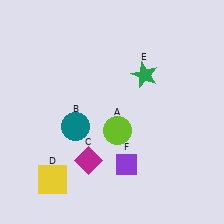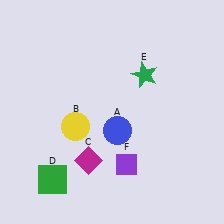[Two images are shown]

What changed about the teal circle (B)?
In Image 1, B is teal. In Image 2, it changed to yellow.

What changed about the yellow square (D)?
In Image 1, D is yellow. In Image 2, it changed to green.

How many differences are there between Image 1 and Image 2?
There are 3 differences between the two images.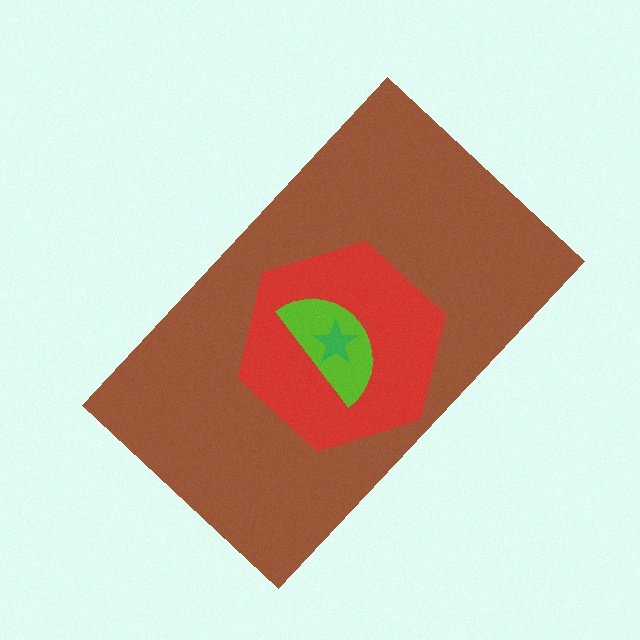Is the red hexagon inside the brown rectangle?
Yes.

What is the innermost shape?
The green star.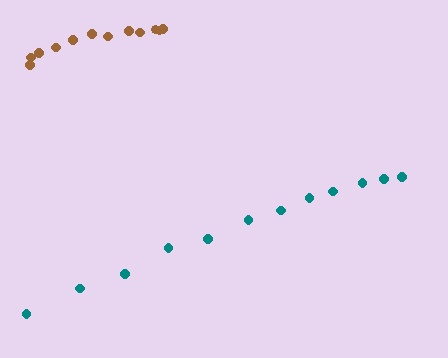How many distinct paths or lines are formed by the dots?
There are 2 distinct paths.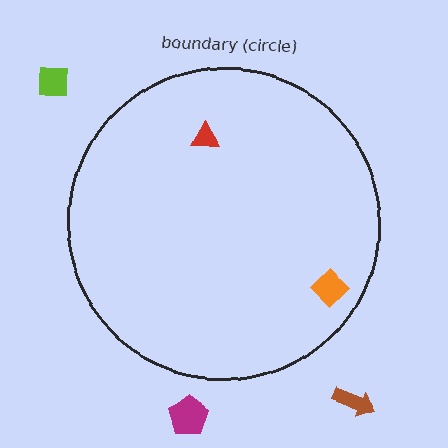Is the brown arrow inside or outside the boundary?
Outside.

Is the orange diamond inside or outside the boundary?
Inside.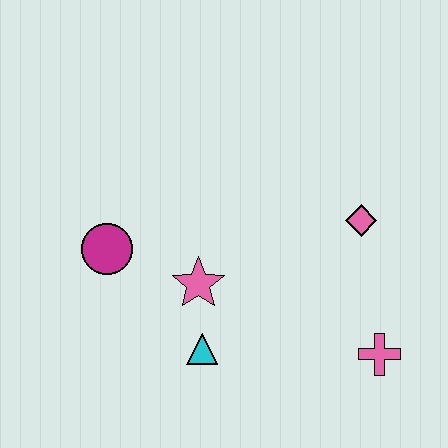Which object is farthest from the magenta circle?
The pink cross is farthest from the magenta circle.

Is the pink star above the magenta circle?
No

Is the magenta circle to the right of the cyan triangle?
No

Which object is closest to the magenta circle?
The pink star is closest to the magenta circle.